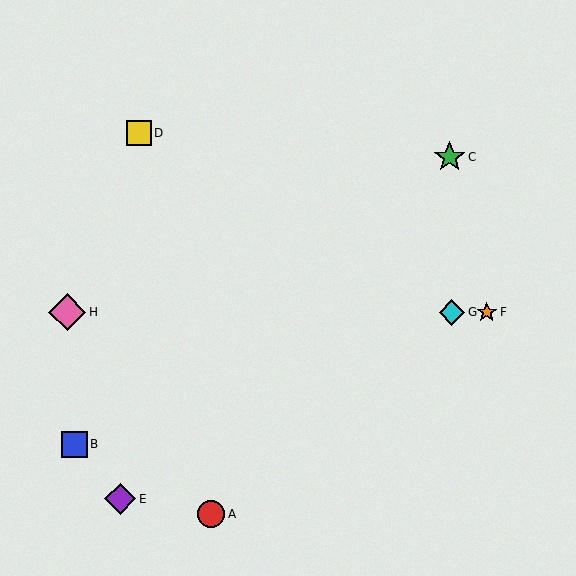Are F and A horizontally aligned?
No, F is at y≈312 and A is at y≈514.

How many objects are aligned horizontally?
3 objects (F, G, H) are aligned horizontally.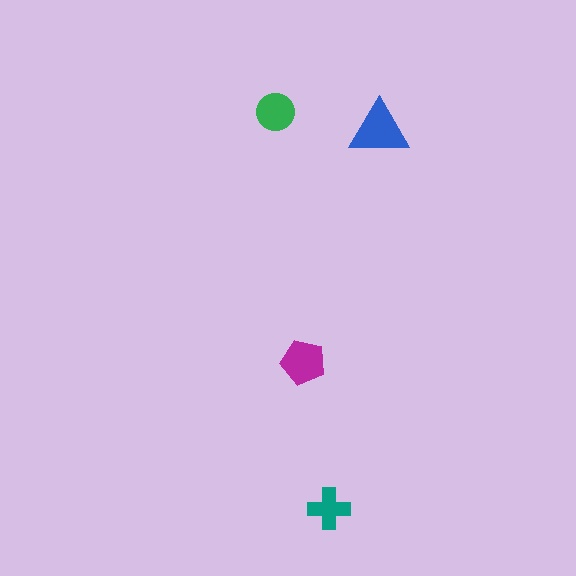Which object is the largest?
The blue triangle.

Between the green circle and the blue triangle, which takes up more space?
The blue triangle.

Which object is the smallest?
The teal cross.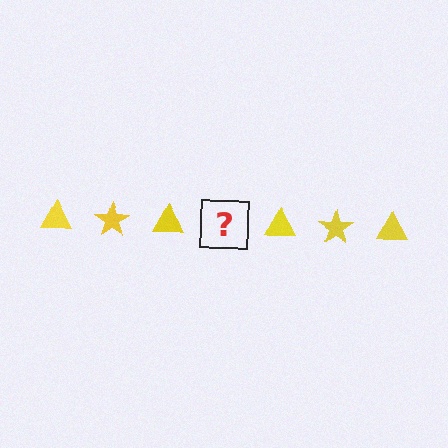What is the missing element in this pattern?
The missing element is a yellow star.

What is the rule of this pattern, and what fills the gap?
The rule is that the pattern cycles through triangle, star shapes in yellow. The gap should be filled with a yellow star.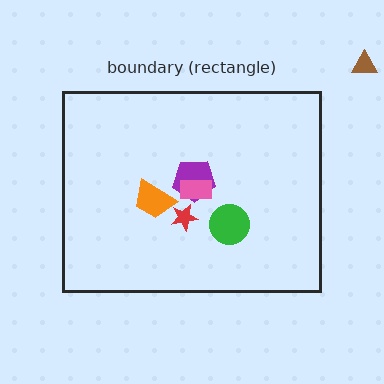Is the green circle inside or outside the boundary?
Inside.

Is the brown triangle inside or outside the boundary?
Outside.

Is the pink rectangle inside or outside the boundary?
Inside.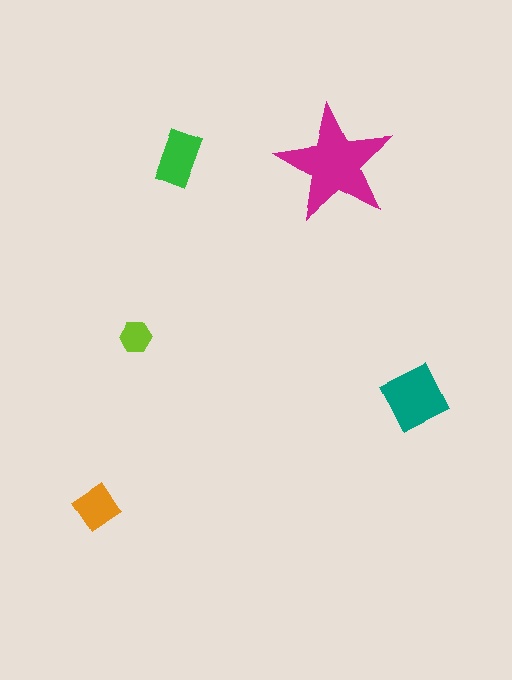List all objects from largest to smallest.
The magenta star, the teal diamond, the green rectangle, the orange diamond, the lime hexagon.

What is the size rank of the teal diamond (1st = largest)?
2nd.